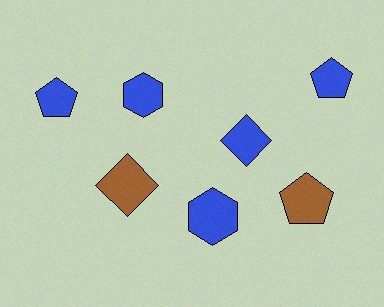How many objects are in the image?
There are 7 objects.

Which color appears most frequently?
Blue, with 5 objects.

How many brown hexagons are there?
There are no brown hexagons.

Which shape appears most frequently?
Pentagon, with 3 objects.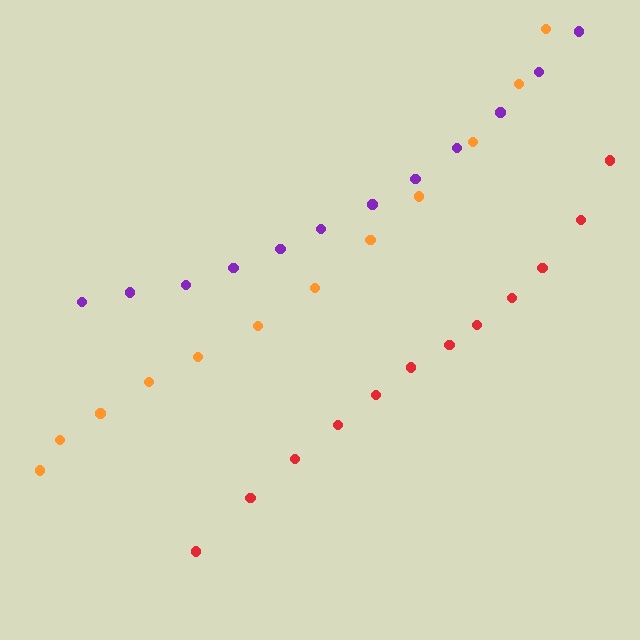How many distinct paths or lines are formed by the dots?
There are 3 distinct paths.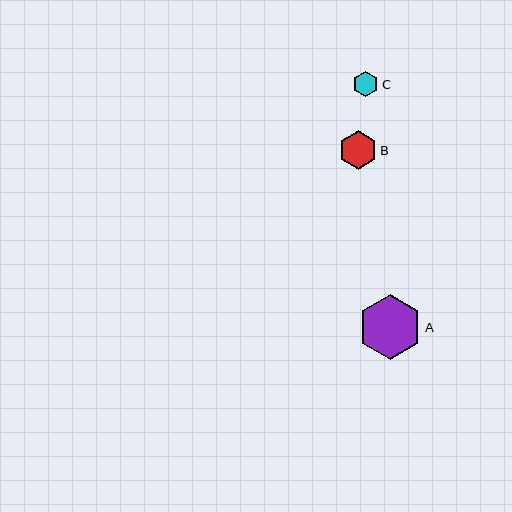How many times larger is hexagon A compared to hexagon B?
Hexagon A is approximately 1.7 times the size of hexagon B.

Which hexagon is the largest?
Hexagon A is the largest with a size of approximately 64 pixels.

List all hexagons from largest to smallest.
From largest to smallest: A, B, C.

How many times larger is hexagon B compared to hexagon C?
Hexagon B is approximately 1.5 times the size of hexagon C.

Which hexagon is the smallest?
Hexagon C is the smallest with a size of approximately 26 pixels.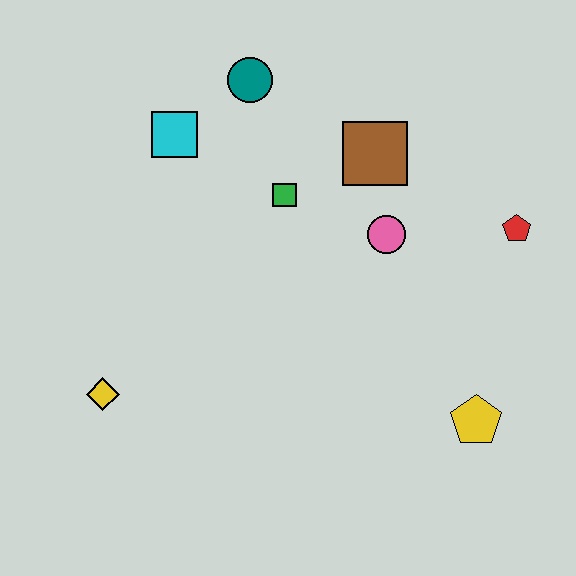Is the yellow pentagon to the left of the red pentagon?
Yes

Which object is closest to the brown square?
The pink circle is closest to the brown square.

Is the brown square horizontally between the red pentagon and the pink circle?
No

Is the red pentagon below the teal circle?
Yes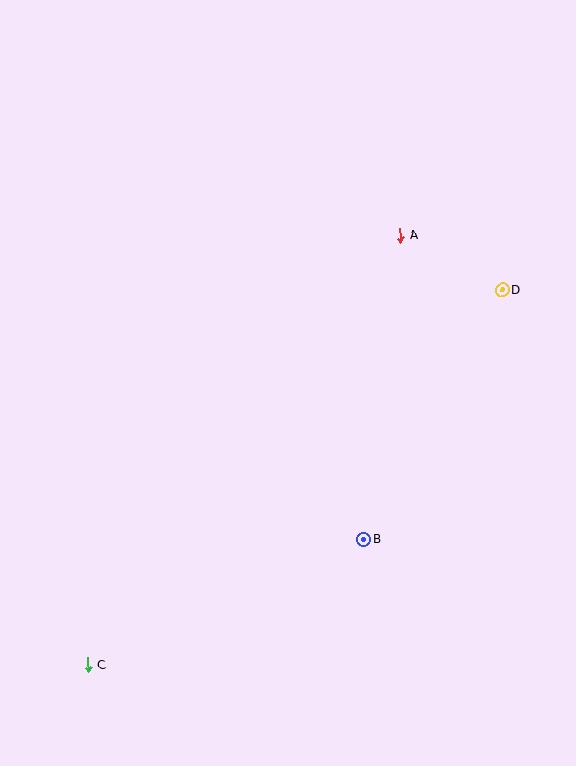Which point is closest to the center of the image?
Point B at (364, 539) is closest to the center.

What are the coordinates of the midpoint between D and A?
The midpoint between D and A is at (451, 263).